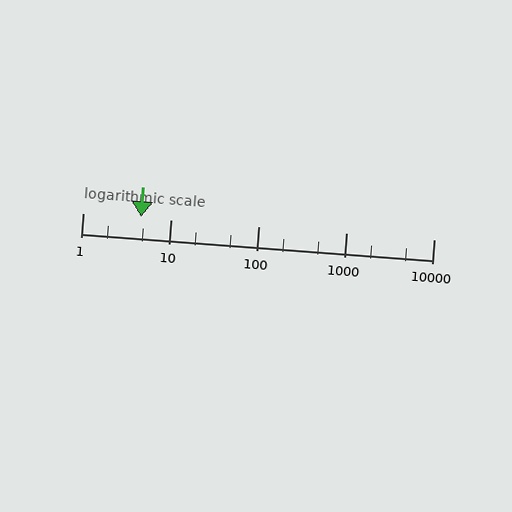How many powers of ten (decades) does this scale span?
The scale spans 4 decades, from 1 to 10000.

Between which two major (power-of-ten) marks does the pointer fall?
The pointer is between 1 and 10.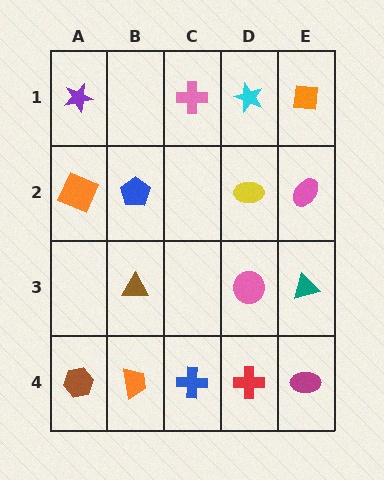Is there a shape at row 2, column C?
No, that cell is empty.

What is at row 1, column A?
A purple star.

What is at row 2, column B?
A blue pentagon.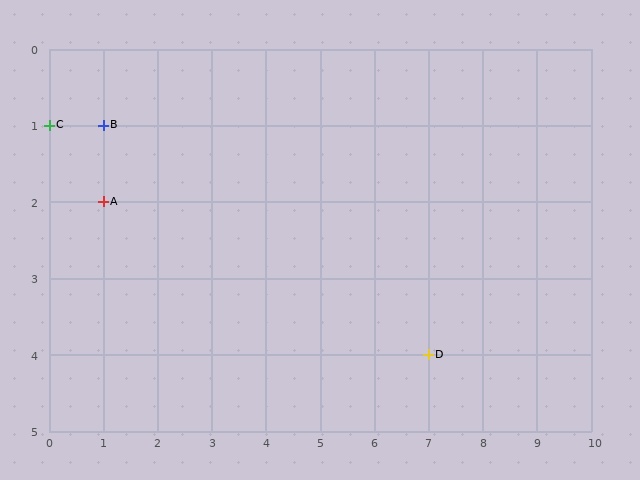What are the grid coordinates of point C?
Point C is at grid coordinates (0, 1).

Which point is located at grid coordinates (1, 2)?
Point A is at (1, 2).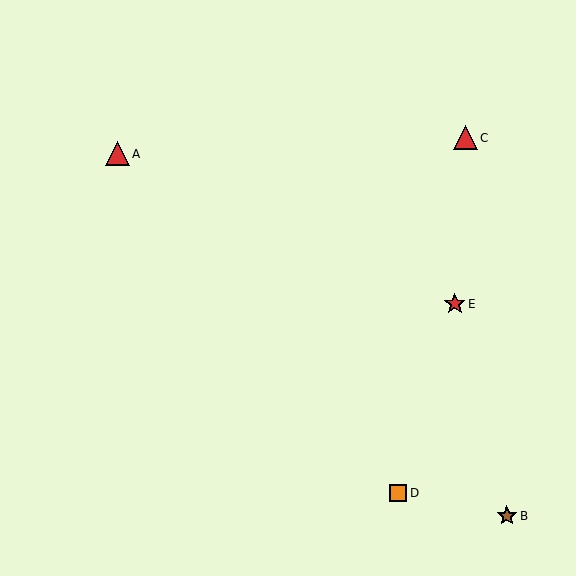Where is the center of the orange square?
The center of the orange square is at (398, 493).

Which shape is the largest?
The red triangle (labeled A) is the largest.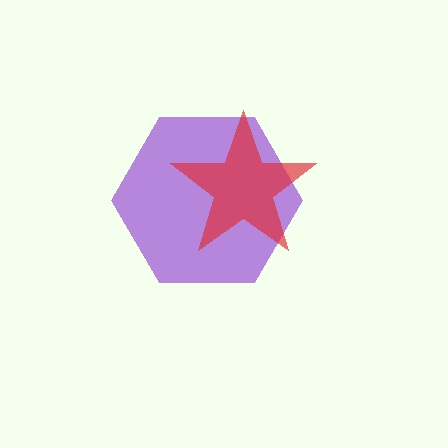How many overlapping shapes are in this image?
There are 2 overlapping shapes in the image.